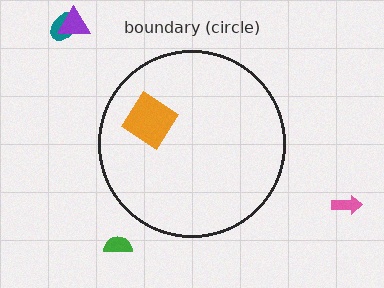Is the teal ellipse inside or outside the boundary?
Outside.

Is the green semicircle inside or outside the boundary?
Outside.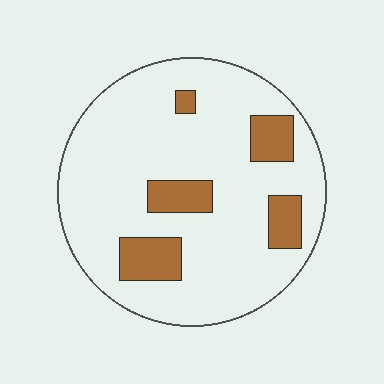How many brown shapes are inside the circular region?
5.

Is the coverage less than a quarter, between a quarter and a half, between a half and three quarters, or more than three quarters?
Less than a quarter.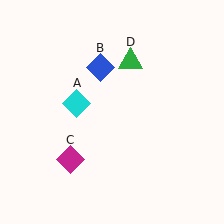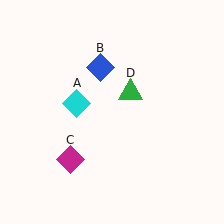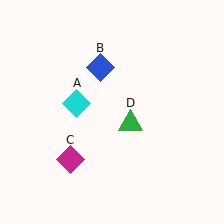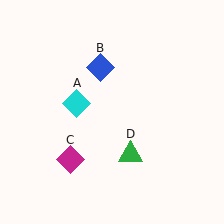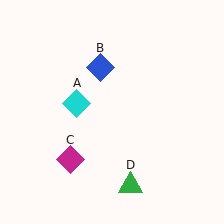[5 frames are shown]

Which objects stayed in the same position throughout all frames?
Cyan diamond (object A) and blue diamond (object B) and magenta diamond (object C) remained stationary.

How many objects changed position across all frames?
1 object changed position: green triangle (object D).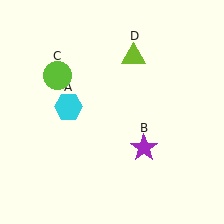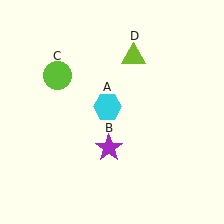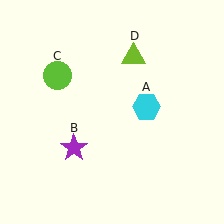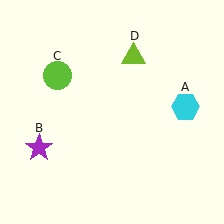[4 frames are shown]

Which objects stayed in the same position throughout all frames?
Lime circle (object C) and lime triangle (object D) remained stationary.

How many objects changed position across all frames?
2 objects changed position: cyan hexagon (object A), purple star (object B).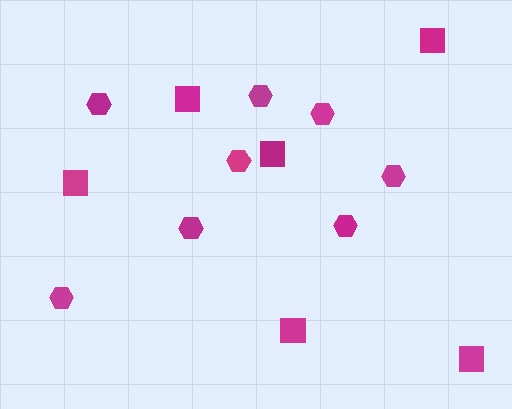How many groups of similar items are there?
There are 2 groups: one group of squares (6) and one group of hexagons (8).